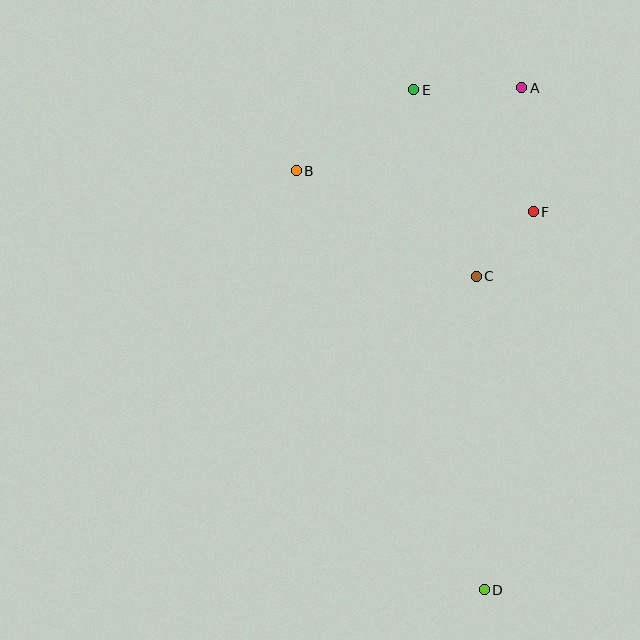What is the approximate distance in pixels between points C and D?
The distance between C and D is approximately 314 pixels.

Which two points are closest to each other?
Points C and F are closest to each other.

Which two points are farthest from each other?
Points D and E are farthest from each other.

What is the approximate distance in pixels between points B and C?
The distance between B and C is approximately 209 pixels.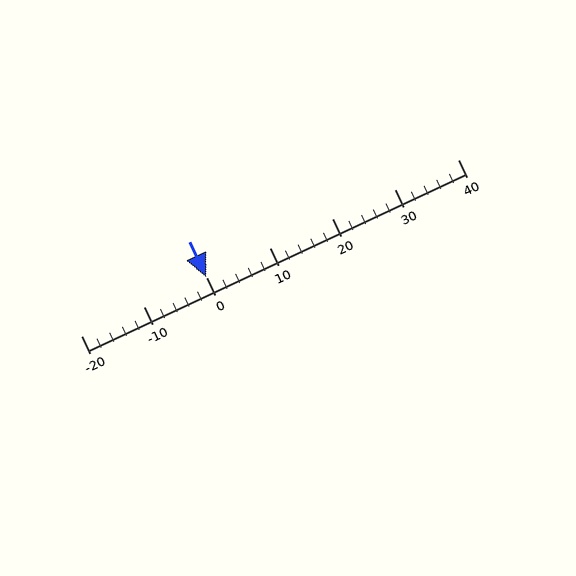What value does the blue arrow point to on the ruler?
The blue arrow points to approximately 0.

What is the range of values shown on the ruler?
The ruler shows values from -20 to 40.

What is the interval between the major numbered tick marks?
The major tick marks are spaced 10 units apart.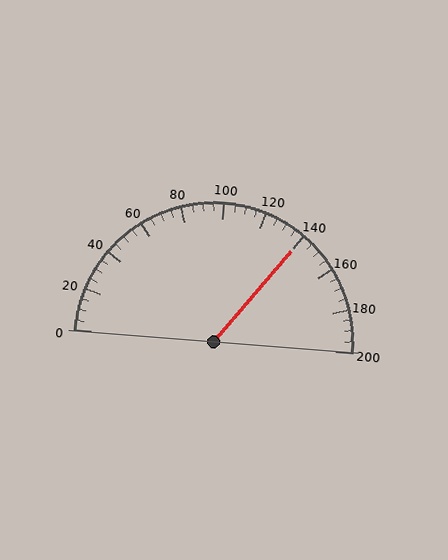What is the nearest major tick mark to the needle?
The nearest major tick mark is 140.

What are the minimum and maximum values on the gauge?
The gauge ranges from 0 to 200.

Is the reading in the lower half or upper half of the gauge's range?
The reading is in the upper half of the range (0 to 200).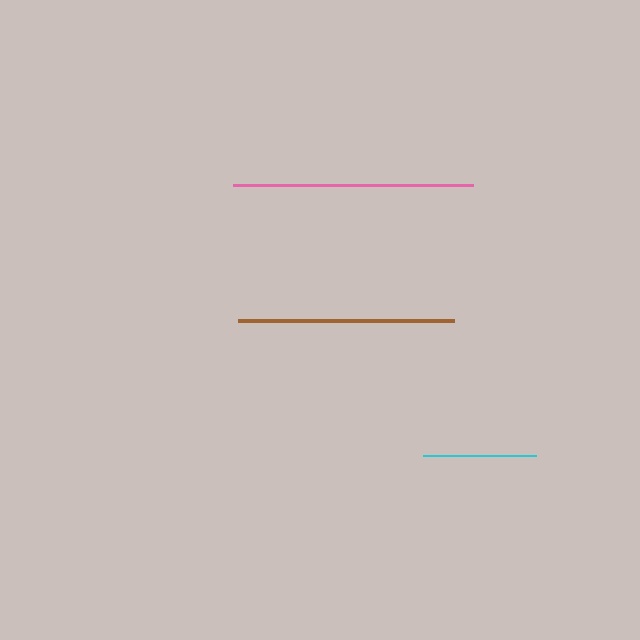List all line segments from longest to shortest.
From longest to shortest: pink, brown, cyan.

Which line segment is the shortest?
The cyan line is the shortest at approximately 113 pixels.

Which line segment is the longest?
The pink line is the longest at approximately 240 pixels.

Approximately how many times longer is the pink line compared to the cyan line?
The pink line is approximately 2.1 times the length of the cyan line.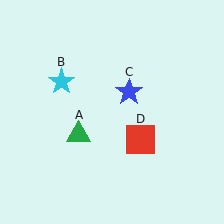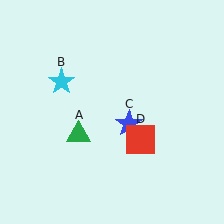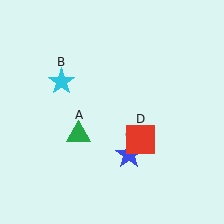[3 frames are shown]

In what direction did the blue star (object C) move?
The blue star (object C) moved down.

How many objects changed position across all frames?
1 object changed position: blue star (object C).